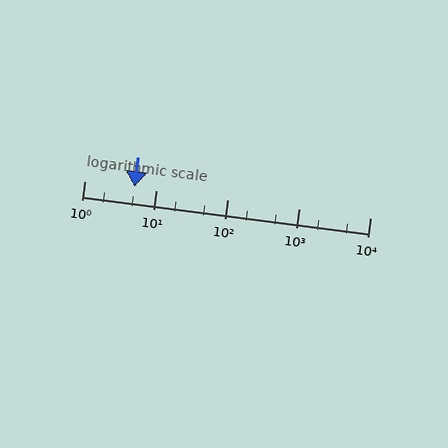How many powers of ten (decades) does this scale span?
The scale spans 4 decades, from 1 to 10000.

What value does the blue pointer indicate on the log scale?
The pointer indicates approximately 5.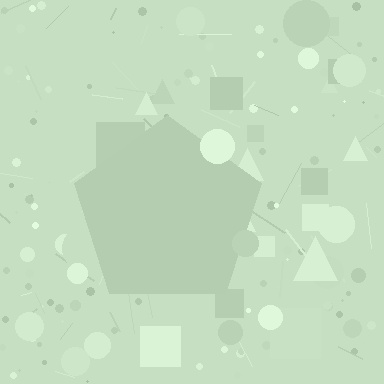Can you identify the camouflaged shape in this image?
The camouflaged shape is a pentagon.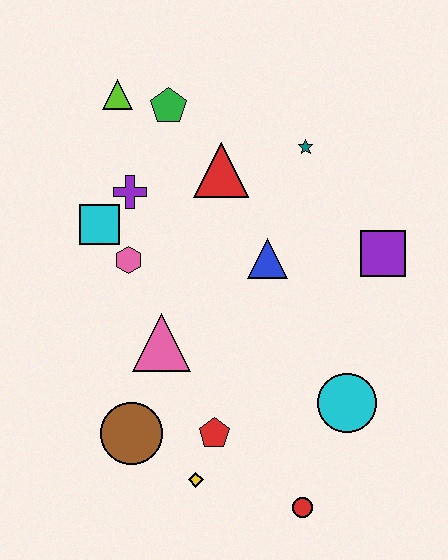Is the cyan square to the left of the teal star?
Yes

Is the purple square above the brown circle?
Yes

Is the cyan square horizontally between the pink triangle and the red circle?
No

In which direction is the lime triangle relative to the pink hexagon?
The lime triangle is above the pink hexagon.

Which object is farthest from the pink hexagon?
The red circle is farthest from the pink hexagon.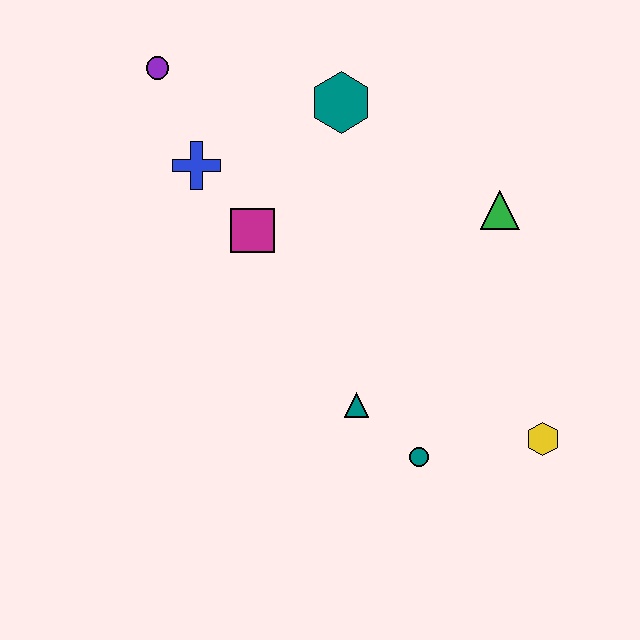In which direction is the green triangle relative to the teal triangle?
The green triangle is above the teal triangle.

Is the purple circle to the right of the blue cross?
No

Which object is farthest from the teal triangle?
The purple circle is farthest from the teal triangle.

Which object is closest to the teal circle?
The teal triangle is closest to the teal circle.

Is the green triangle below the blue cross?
Yes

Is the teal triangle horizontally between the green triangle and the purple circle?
Yes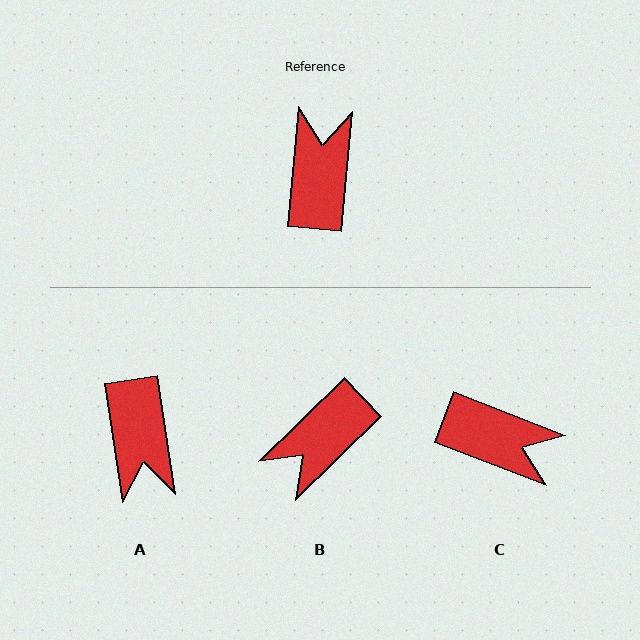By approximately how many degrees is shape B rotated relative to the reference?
Approximately 139 degrees counter-clockwise.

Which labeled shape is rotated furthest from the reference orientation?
A, about 166 degrees away.